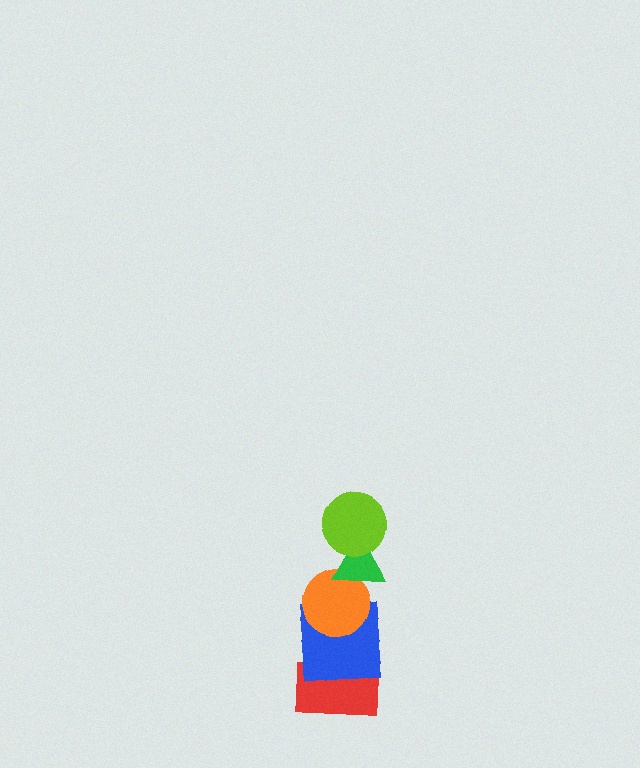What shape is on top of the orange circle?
The green triangle is on top of the orange circle.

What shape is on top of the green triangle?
The lime circle is on top of the green triangle.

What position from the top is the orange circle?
The orange circle is 3rd from the top.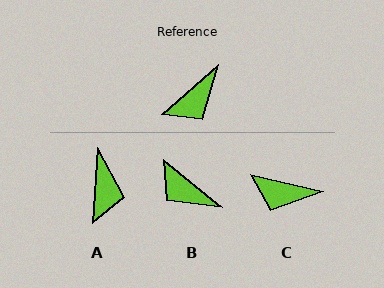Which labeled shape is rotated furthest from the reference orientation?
B, about 81 degrees away.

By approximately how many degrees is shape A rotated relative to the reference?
Approximately 45 degrees counter-clockwise.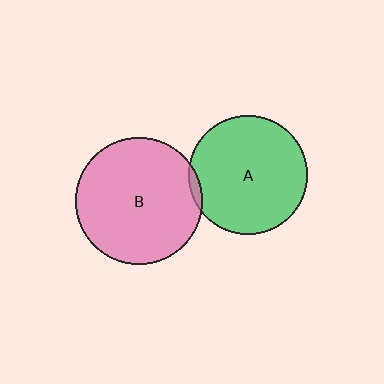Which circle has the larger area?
Circle B (pink).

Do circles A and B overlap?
Yes.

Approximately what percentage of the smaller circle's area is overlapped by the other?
Approximately 5%.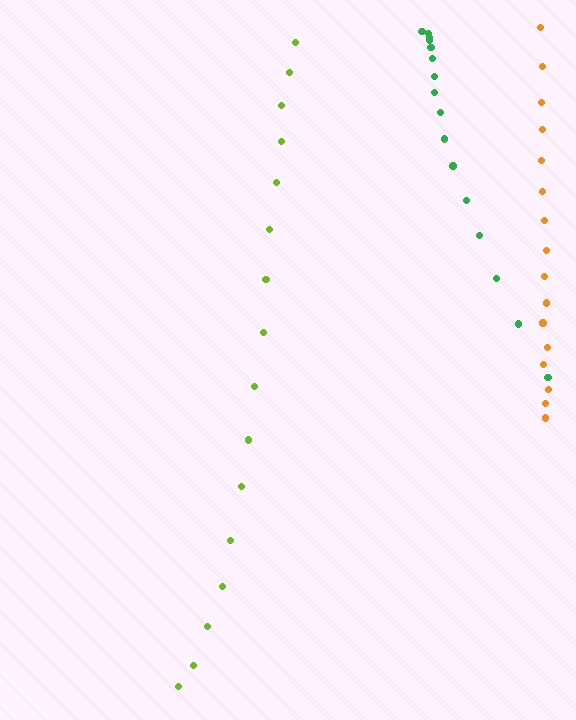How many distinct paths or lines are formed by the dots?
There are 3 distinct paths.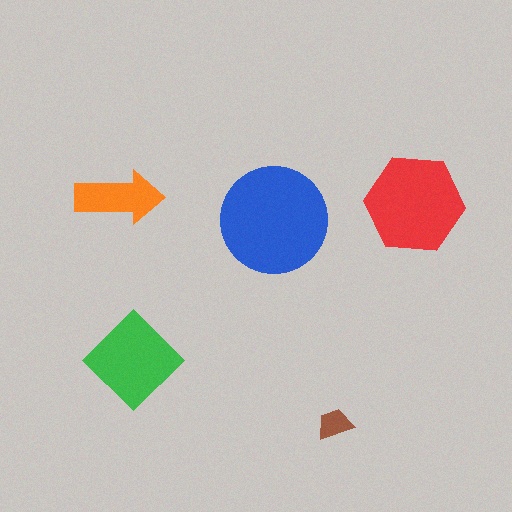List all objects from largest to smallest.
The blue circle, the red hexagon, the green diamond, the orange arrow, the brown trapezoid.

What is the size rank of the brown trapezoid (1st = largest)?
5th.